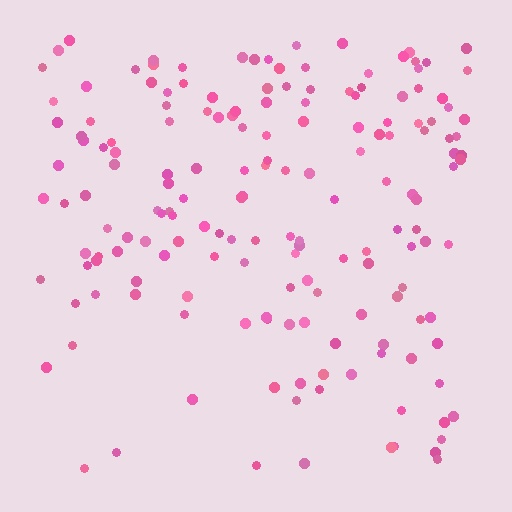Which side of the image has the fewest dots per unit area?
The bottom.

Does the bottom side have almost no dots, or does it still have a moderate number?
Still a moderate number, just noticeably fewer than the top.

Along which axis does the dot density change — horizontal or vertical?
Vertical.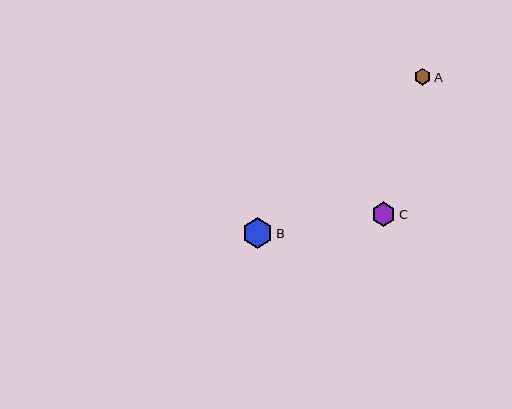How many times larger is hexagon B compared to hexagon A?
Hexagon B is approximately 1.8 times the size of hexagon A.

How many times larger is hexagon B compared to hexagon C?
Hexagon B is approximately 1.3 times the size of hexagon C.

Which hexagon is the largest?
Hexagon B is the largest with a size of approximately 31 pixels.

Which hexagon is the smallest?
Hexagon A is the smallest with a size of approximately 17 pixels.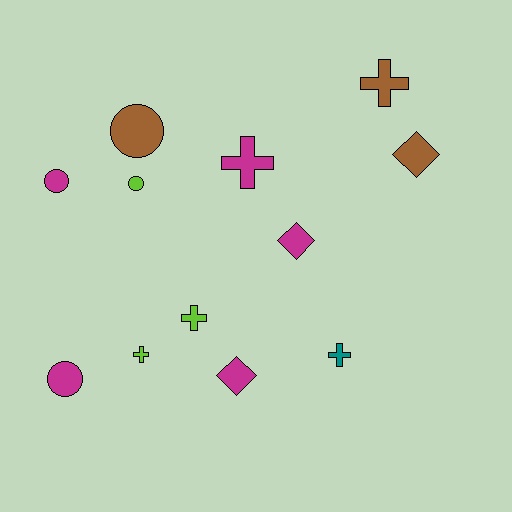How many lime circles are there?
There is 1 lime circle.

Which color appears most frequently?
Magenta, with 5 objects.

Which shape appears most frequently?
Cross, with 5 objects.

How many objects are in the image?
There are 12 objects.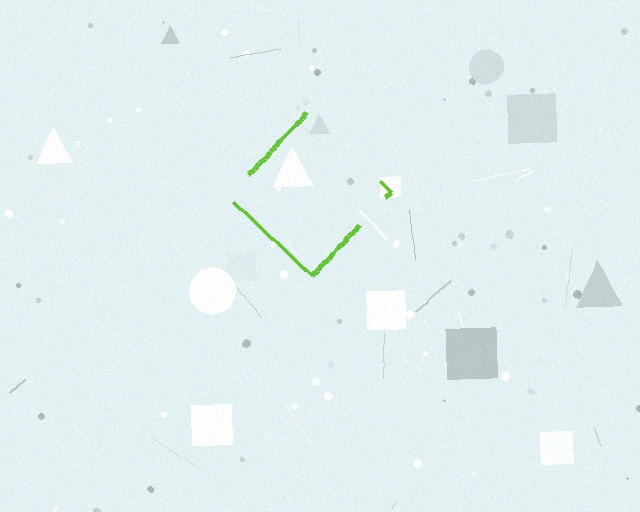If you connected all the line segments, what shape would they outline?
They would outline a diamond.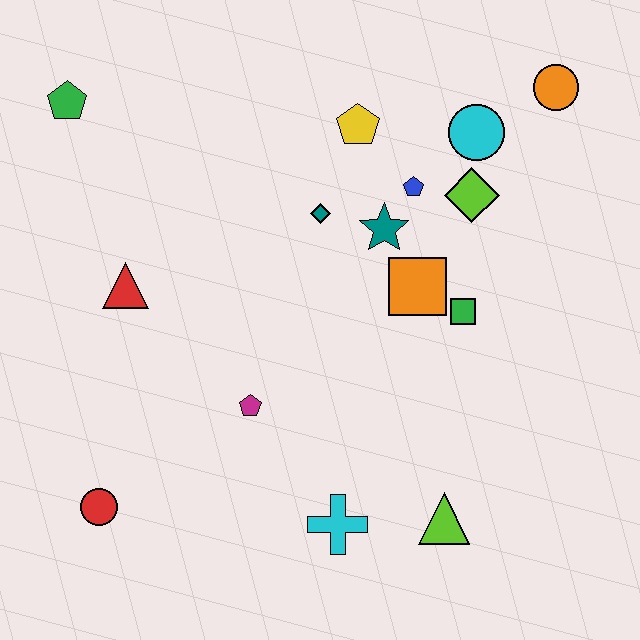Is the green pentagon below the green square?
No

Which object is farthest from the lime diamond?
The red circle is farthest from the lime diamond.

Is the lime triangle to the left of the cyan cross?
No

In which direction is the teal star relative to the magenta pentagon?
The teal star is above the magenta pentagon.